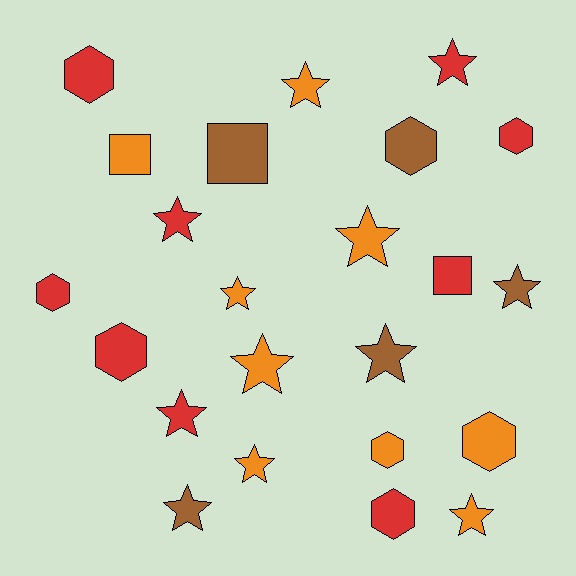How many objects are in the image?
There are 23 objects.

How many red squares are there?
There is 1 red square.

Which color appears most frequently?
Orange, with 9 objects.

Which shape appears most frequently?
Star, with 12 objects.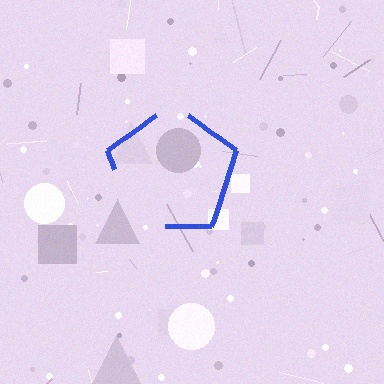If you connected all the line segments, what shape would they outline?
They would outline a pentagon.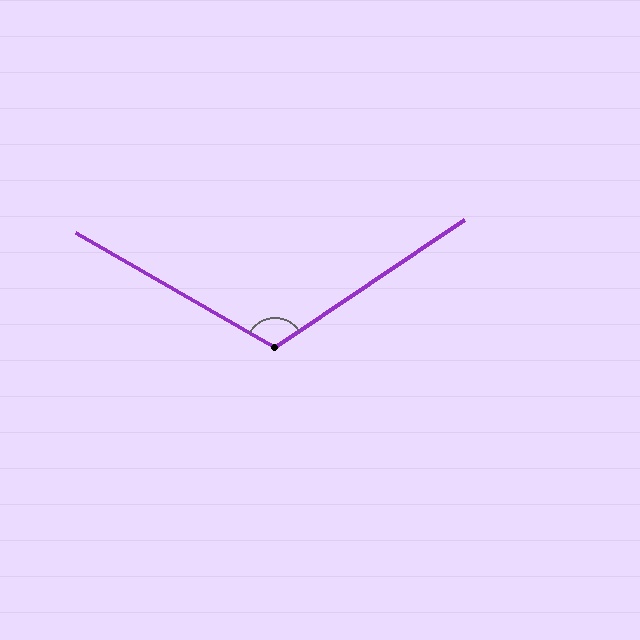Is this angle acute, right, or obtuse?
It is obtuse.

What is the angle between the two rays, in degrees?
Approximately 116 degrees.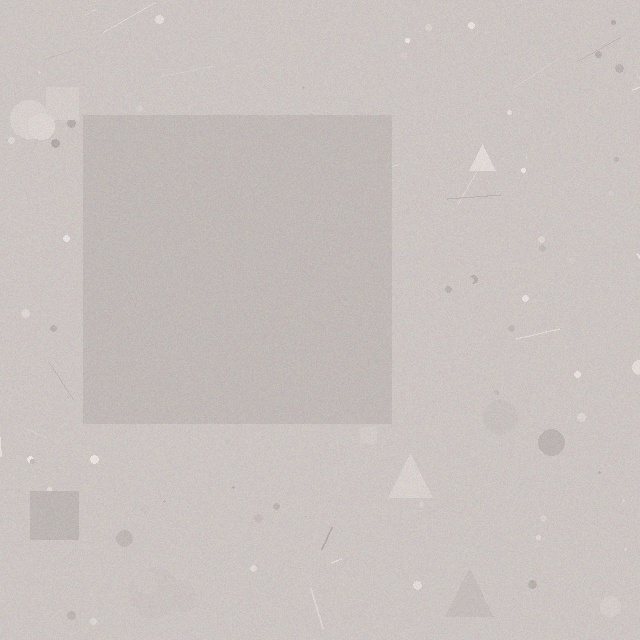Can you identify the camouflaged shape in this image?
The camouflaged shape is a square.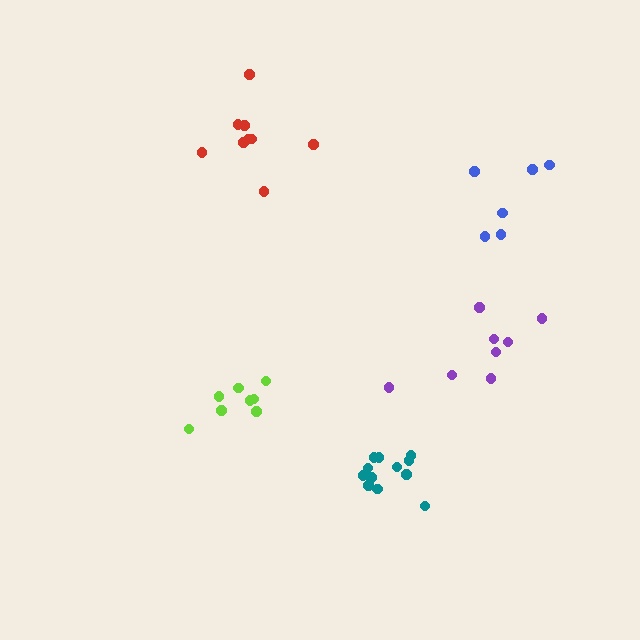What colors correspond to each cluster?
The clusters are colored: red, teal, lime, purple, blue.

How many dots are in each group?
Group 1: 9 dots, Group 2: 12 dots, Group 3: 8 dots, Group 4: 8 dots, Group 5: 6 dots (43 total).